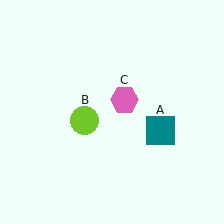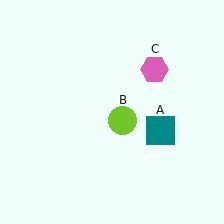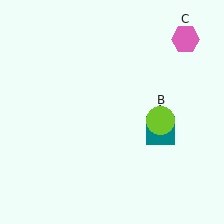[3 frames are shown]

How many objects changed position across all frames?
2 objects changed position: lime circle (object B), pink hexagon (object C).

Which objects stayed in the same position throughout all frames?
Teal square (object A) remained stationary.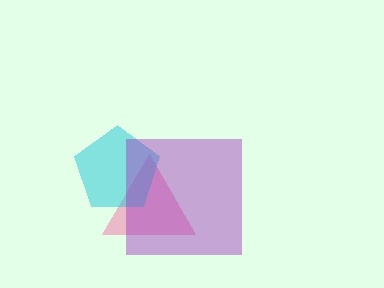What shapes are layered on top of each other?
The layered shapes are: a pink triangle, a cyan pentagon, a purple square.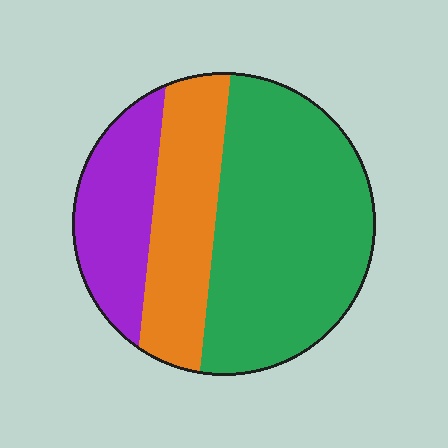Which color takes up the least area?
Purple, at roughly 20%.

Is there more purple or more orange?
Orange.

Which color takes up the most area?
Green, at roughly 55%.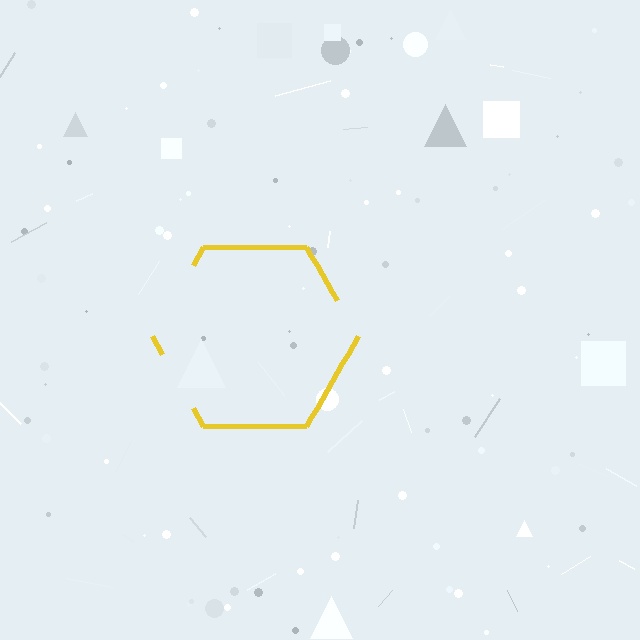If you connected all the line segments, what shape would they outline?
They would outline a hexagon.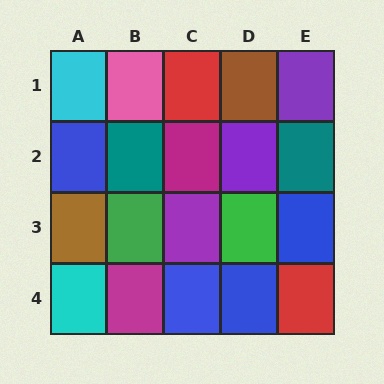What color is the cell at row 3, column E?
Blue.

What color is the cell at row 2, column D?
Purple.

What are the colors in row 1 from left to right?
Cyan, pink, red, brown, purple.